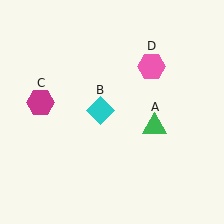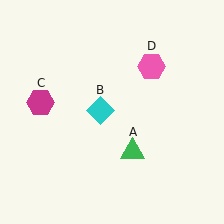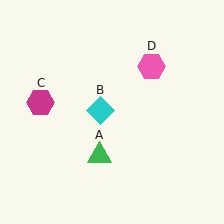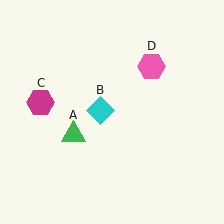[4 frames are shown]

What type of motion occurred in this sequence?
The green triangle (object A) rotated clockwise around the center of the scene.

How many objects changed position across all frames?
1 object changed position: green triangle (object A).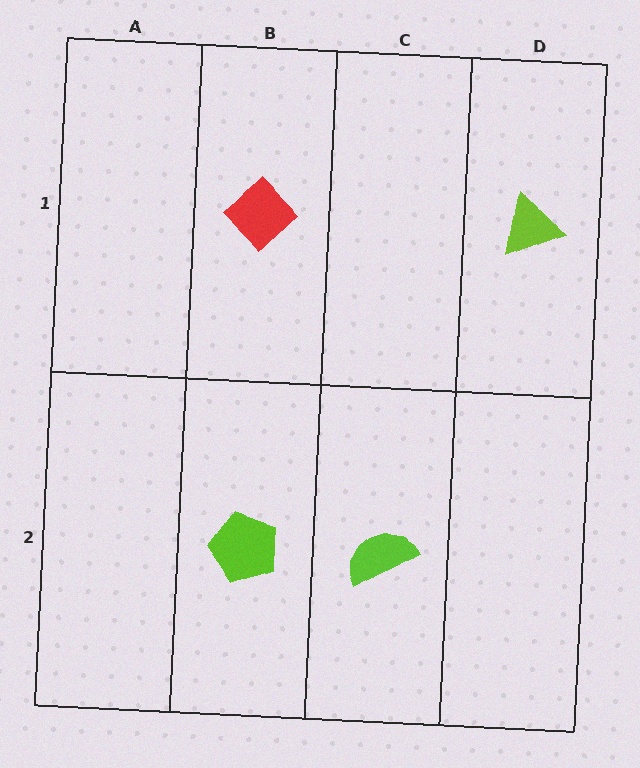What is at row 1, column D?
A lime triangle.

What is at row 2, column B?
A lime pentagon.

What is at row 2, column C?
A lime semicircle.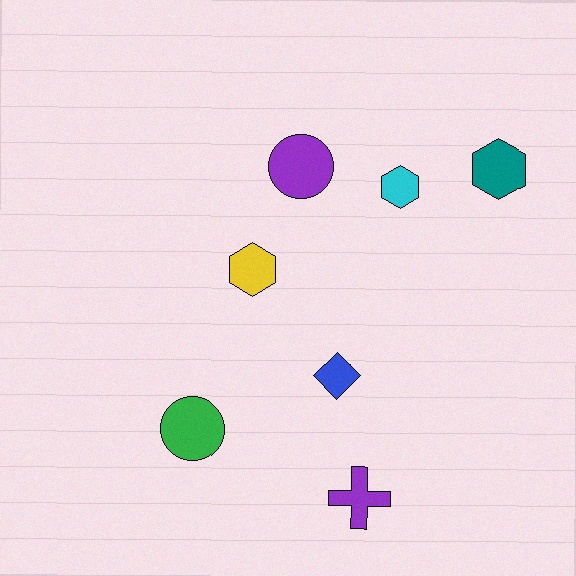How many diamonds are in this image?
There is 1 diamond.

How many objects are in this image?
There are 7 objects.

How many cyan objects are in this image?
There is 1 cyan object.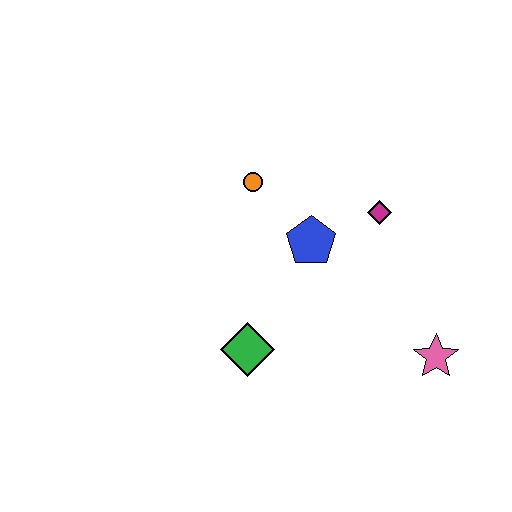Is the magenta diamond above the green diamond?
Yes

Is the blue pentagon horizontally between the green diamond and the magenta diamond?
Yes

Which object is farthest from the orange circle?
The pink star is farthest from the orange circle.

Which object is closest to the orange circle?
The blue pentagon is closest to the orange circle.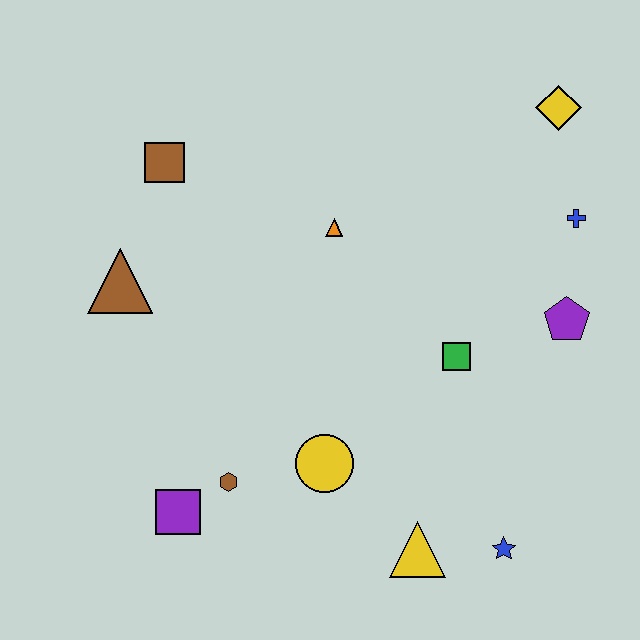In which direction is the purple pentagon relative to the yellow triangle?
The purple pentagon is above the yellow triangle.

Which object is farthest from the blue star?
The brown square is farthest from the blue star.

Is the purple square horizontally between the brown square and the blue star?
Yes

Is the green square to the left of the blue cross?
Yes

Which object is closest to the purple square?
The brown hexagon is closest to the purple square.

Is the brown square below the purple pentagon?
No